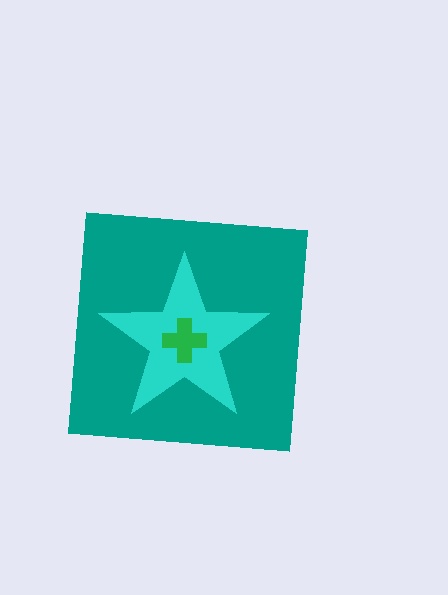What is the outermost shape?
The teal square.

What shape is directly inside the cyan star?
The green cross.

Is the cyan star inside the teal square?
Yes.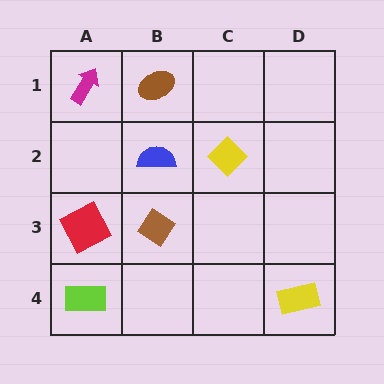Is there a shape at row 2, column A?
No, that cell is empty.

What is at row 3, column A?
A red square.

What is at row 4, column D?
A yellow rectangle.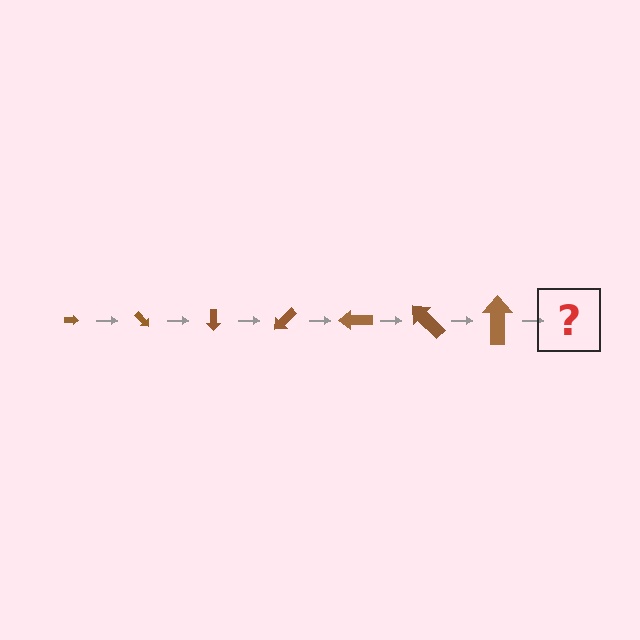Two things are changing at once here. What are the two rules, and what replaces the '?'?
The two rules are that the arrow grows larger each step and it rotates 45 degrees each step. The '?' should be an arrow, larger than the previous one and rotated 315 degrees from the start.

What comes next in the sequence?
The next element should be an arrow, larger than the previous one and rotated 315 degrees from the start.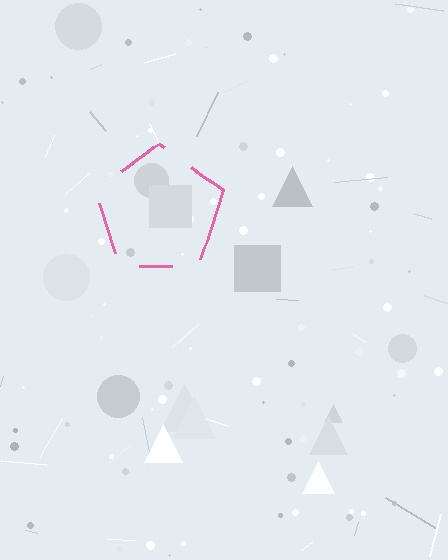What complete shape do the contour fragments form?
The contour fragments form a pentagon.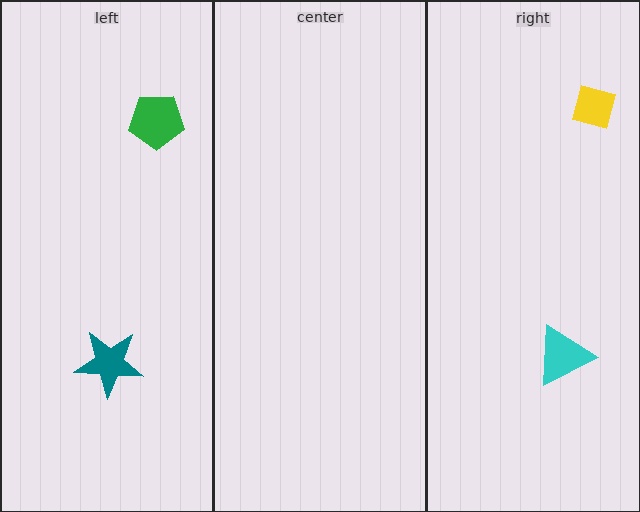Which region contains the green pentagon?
The left region.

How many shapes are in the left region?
2.